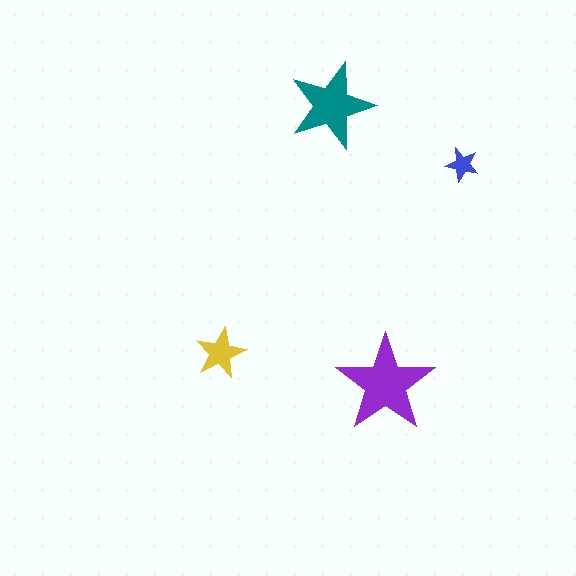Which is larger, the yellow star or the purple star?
The purple one.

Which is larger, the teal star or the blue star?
The teal one.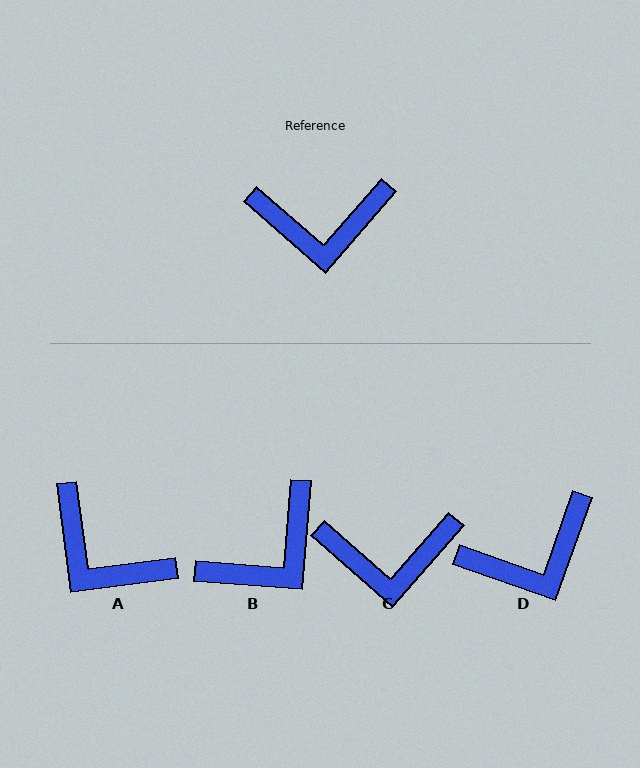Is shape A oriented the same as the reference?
No, it is off by about 41 degrees.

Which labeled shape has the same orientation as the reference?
C.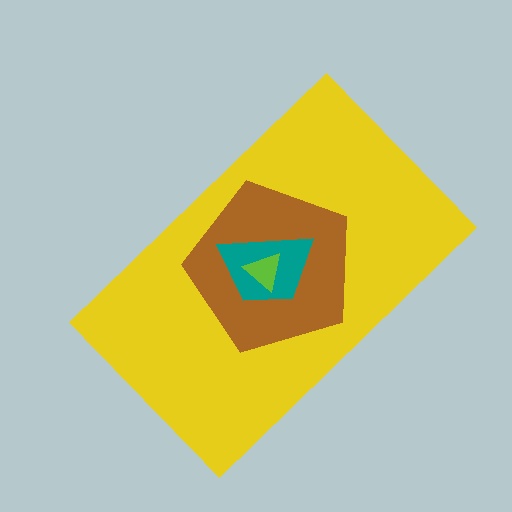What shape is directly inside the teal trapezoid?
The lime triangle.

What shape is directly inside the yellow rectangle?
The brown pentagon.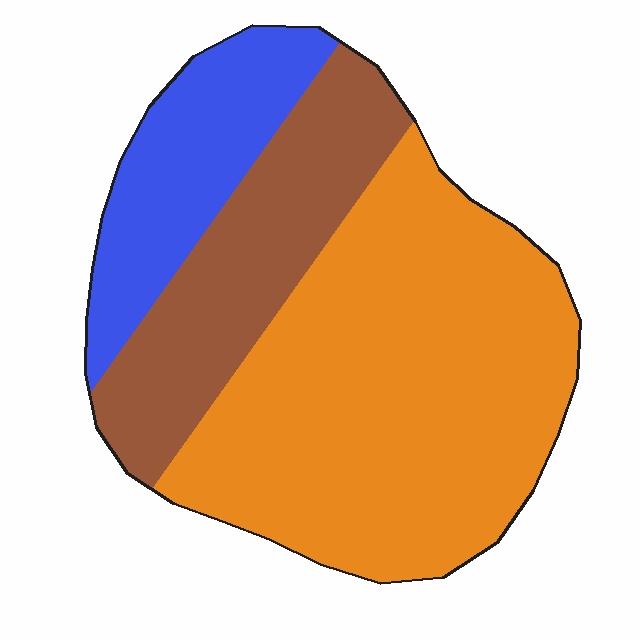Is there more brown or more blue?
Brown.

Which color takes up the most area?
Orange, at roughly 55%.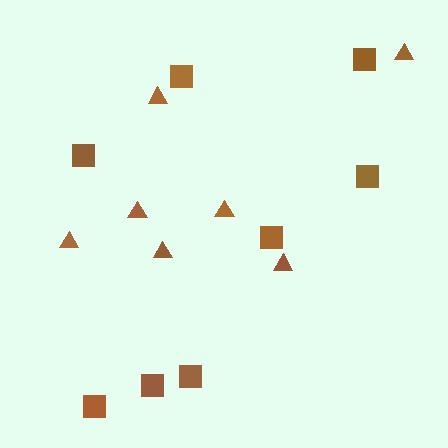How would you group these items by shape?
There are 2 groups: one group of squares (8) and one group of triangles (7).